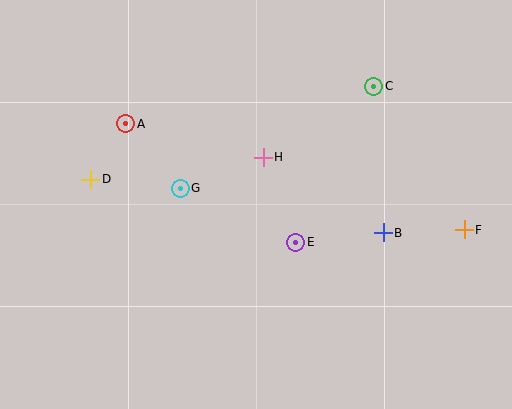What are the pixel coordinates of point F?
Point F is at (464, 230).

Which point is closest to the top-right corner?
Point C is closest to the top-right corner.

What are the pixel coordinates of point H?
Point H is at (263, 157).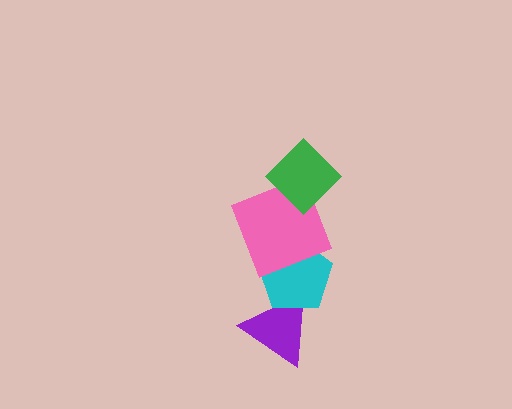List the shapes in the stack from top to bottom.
From top to bottom: the green diamond, the pink square, the cyan pentagon, the purple triangle.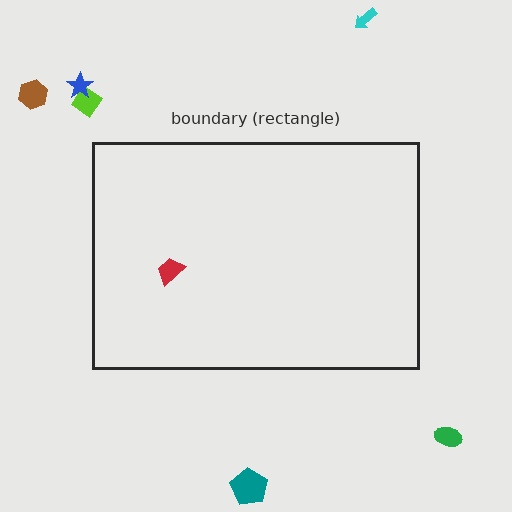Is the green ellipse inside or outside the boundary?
Outside.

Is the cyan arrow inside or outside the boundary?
Outside.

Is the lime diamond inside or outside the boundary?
Outside.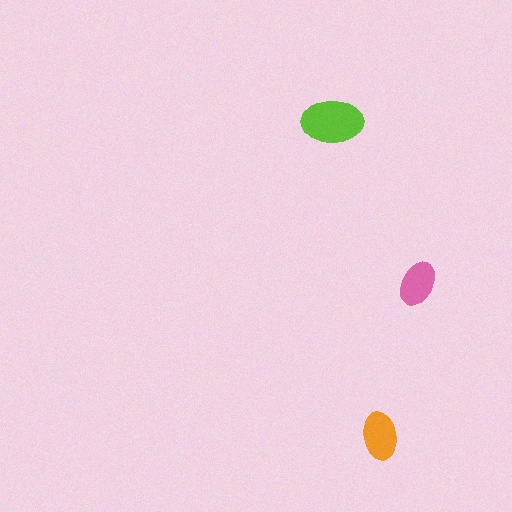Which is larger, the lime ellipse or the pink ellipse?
The lime one.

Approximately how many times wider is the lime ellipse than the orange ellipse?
About 1.5 times wider.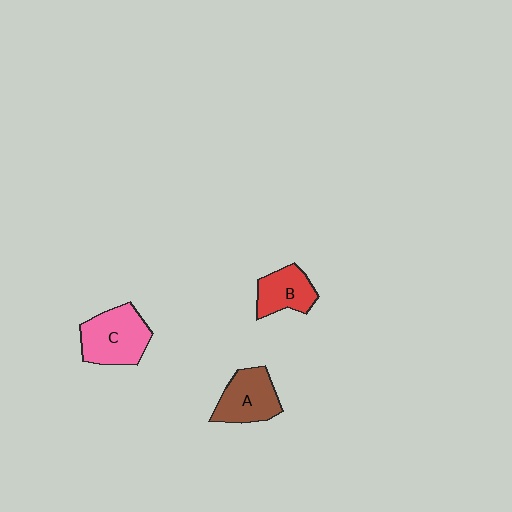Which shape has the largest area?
Shape C (pink).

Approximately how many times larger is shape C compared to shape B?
Approximately 1.4 times.